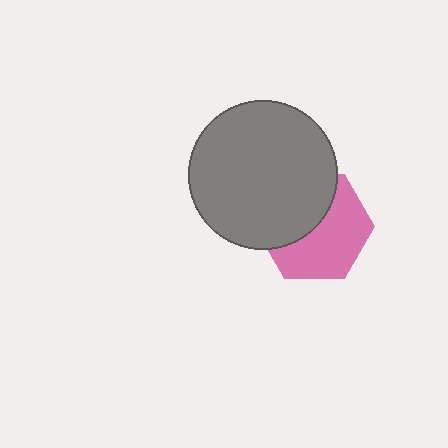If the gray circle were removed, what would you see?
You would see the complete pink hexagon.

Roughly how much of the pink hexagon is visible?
About half of it is visible (roughly 56%).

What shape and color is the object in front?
The object in front is a gray circle.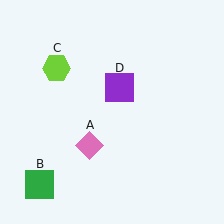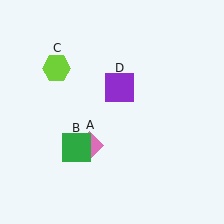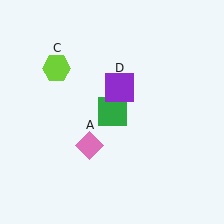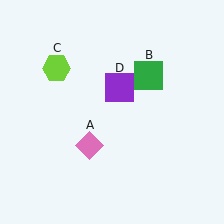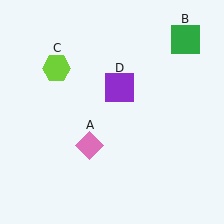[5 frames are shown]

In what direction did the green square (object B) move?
The green square (object B) moved up and to the right.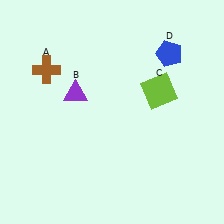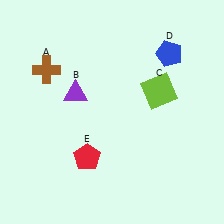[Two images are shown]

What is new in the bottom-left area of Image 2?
A red pentagon (E) was added in the bottom-left area of Image 2.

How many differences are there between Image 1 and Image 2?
There is 1 difference between the two images.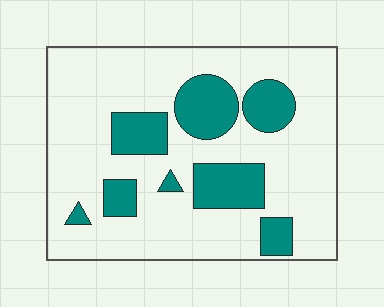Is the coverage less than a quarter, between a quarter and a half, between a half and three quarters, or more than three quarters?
Less than a quarter.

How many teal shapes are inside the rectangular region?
8.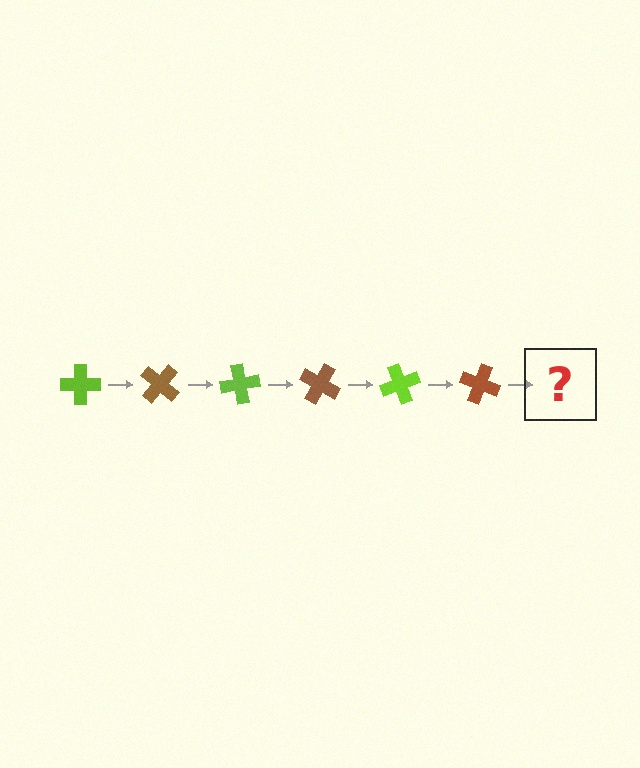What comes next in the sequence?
The next element should be a lime cross, rotated 240 degrees from the start.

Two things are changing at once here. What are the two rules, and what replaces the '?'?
The two rules are that it rotates 40 degrees each step and the color cycles through lime and brown. The '?' should be a lime cross, rotated 240 degrees from the start.